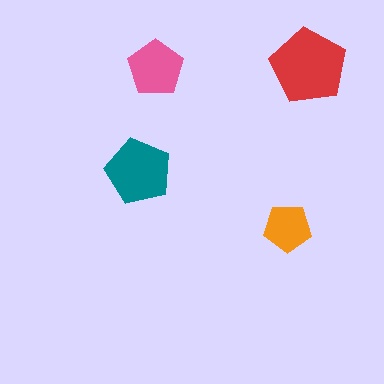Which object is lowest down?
The orange pentagon is bottommost.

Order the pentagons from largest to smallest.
the red one, the teal one, the pink one, the orange one.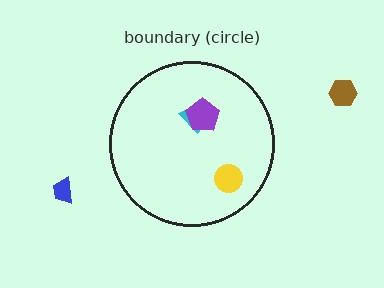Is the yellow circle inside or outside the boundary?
Inside.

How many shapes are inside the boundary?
3 inside, 2 outside.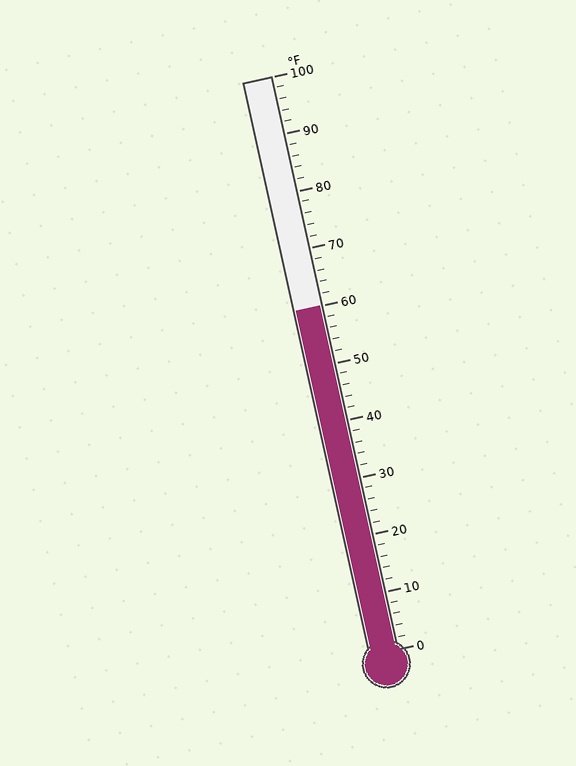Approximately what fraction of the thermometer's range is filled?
The thermometer is filled to approximately 60% of its range.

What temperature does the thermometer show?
The thermometer shows approximately 60°F.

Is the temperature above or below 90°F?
The temperature is below 90°F.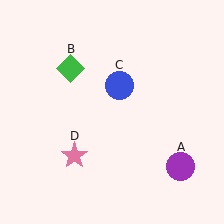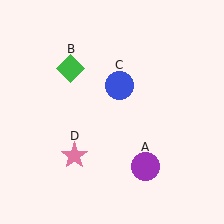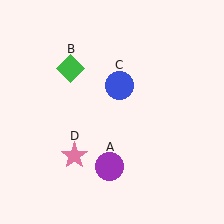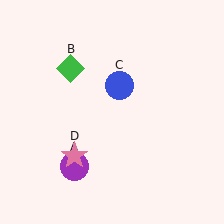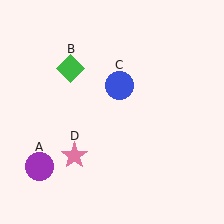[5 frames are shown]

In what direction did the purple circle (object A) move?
The purple circle (object A) moved left.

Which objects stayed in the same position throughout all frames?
Green diamond (object B) and blue circle (object C) and pink star (object D) remained stationary.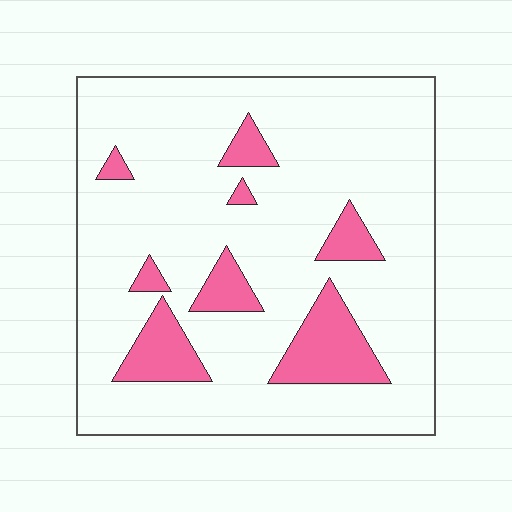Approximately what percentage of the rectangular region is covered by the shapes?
Approximately 15%.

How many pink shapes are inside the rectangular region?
8.